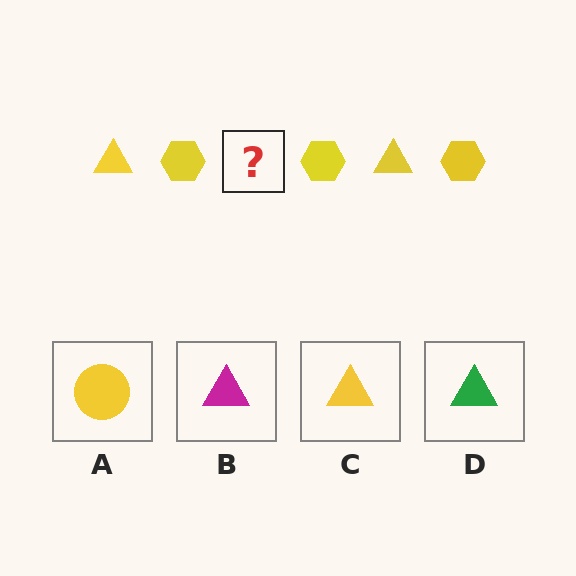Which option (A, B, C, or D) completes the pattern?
C.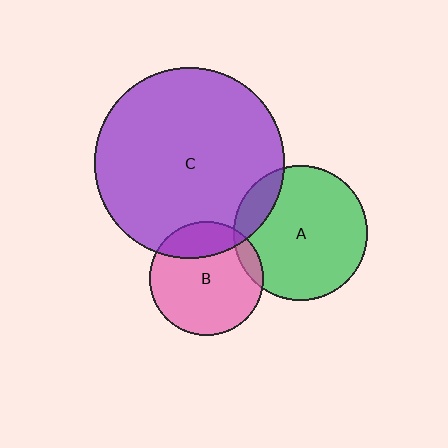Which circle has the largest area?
Circle C (purple).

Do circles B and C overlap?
Yes.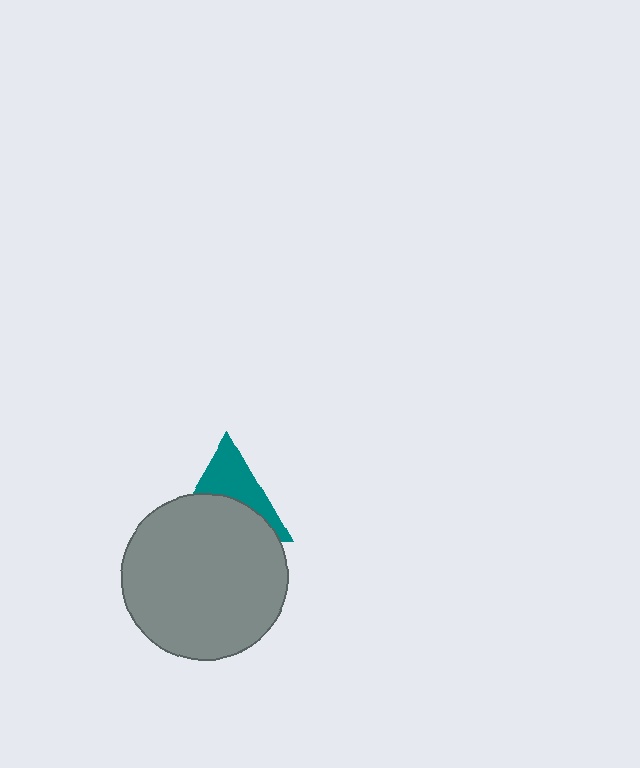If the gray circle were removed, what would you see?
You would see the complete teal triangle.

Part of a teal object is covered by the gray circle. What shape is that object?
It is a triangle.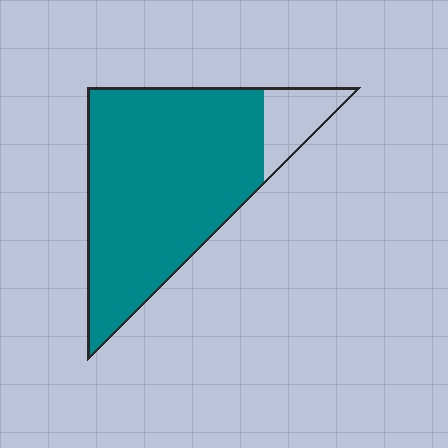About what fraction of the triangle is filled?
About seven eighths (7/8).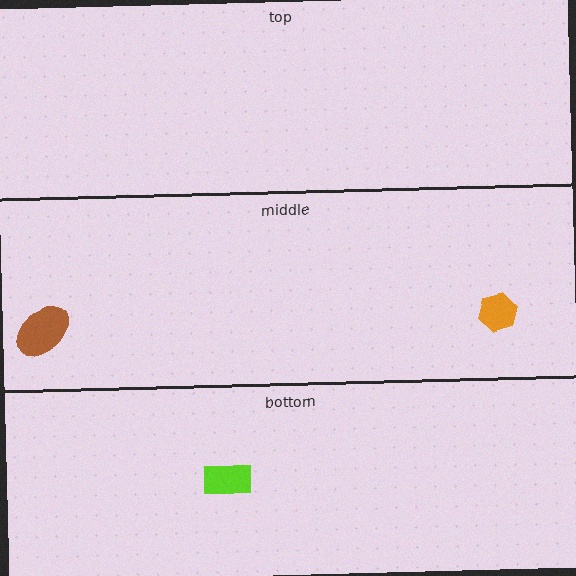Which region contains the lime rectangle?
The bottom region.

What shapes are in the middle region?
The orange hexagon, the brown ellipse.